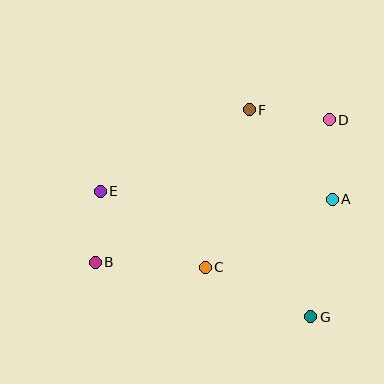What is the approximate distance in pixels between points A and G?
The distance between A and G is approximately 120 pixels.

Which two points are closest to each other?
Points B and E are closest to each other.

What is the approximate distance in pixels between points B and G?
The distance between B and G is approximately 222 pixels.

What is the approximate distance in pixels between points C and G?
The distance between C and G is approximately 116 pixels.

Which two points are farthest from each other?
Points B and D are farthest from each other.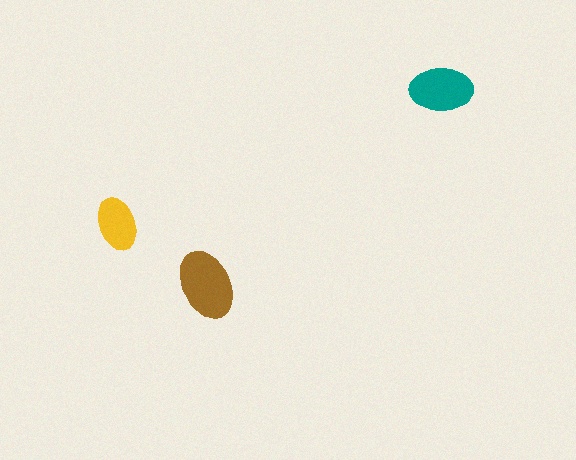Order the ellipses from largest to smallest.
the brown one, the teal one, the yellow one.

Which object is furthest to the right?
The teal ellipse is rightmost.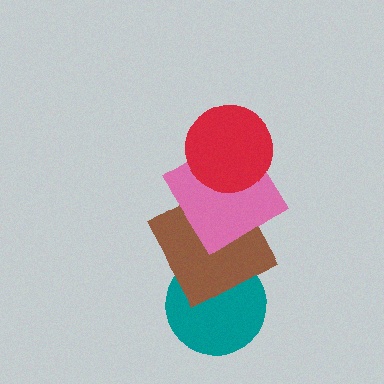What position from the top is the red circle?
The red circle is 1st from the top.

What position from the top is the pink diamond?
The pink diamond is 2nd from the top.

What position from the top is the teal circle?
The teal circle is 4th from the top.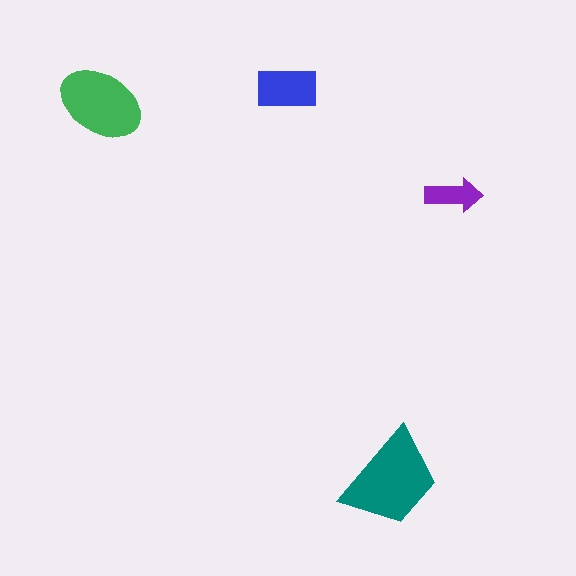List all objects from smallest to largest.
The purple arrow, the blue rectangle, the green ellipse, the teal trapezoid.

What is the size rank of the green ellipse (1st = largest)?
2nd.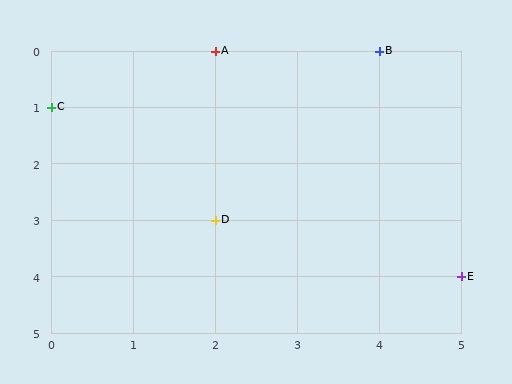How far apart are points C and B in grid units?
Points C and B are 4 columns and 1 row apart (about 4.1 grid units diagonally).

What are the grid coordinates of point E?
Point E is at grid coordinates (5, 4).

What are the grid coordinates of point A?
Point A is at grid coordinates (2, 0).